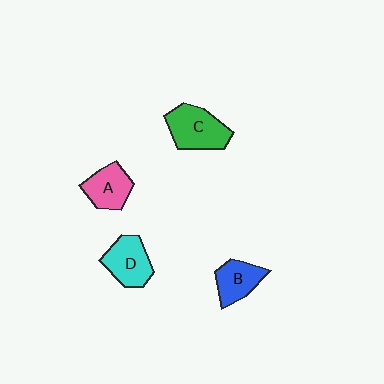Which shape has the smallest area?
Shape B (blue).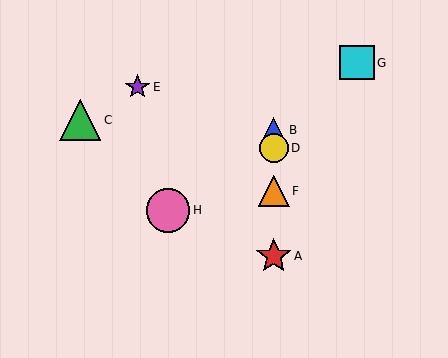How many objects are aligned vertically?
4 objects (A, B, D, F) are aligned vertically.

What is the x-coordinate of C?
Object C is at x≈80.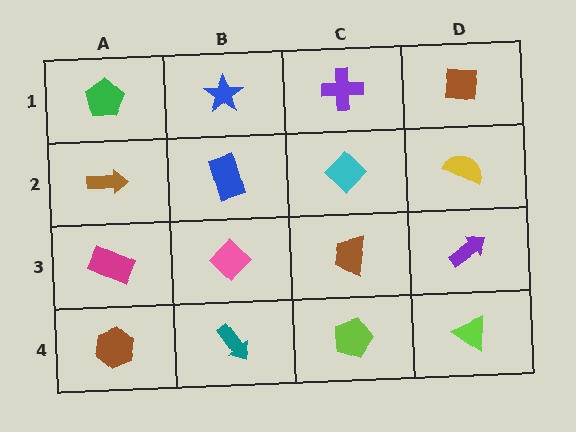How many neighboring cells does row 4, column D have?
2.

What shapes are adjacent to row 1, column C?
A cyan diamond (row 2, column C), a blue star (row 1, column B), a brown square (row 1, column D).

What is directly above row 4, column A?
A magenta rectangle.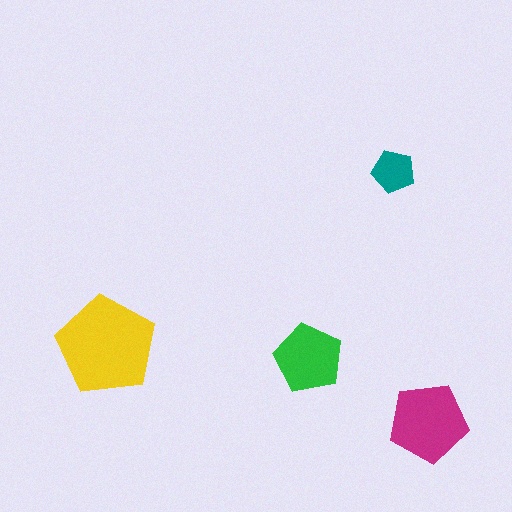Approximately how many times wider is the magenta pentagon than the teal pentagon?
About 2 times wider.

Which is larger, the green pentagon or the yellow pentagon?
The yellow one.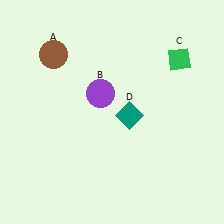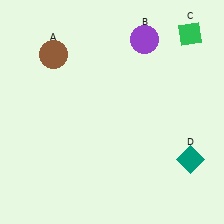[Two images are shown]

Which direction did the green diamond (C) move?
The green diamond (C) moved up.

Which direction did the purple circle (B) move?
The purple circle (B) moved up.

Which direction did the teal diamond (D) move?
The teal diamond (D) moved right.